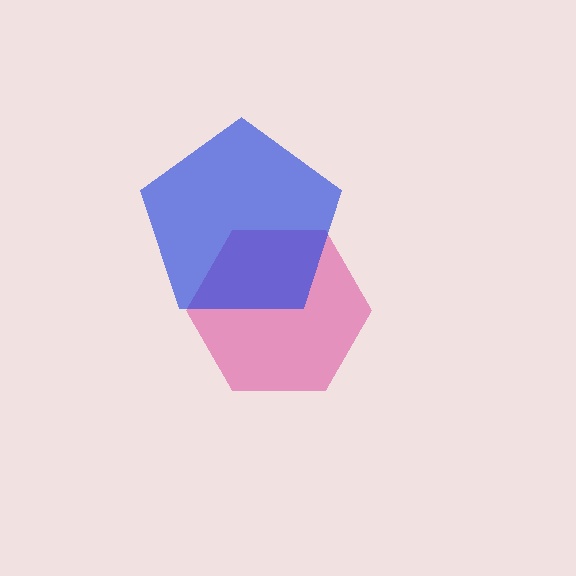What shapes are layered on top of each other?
The layered shapes are: a magenta hexagon, a blue pentagon.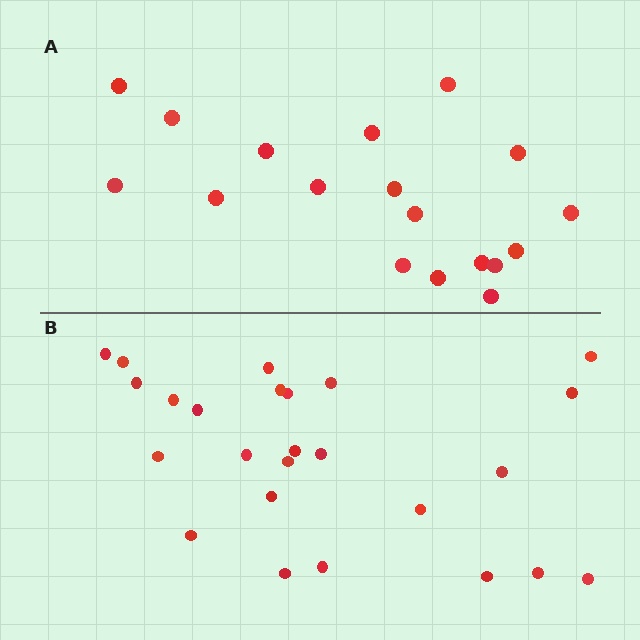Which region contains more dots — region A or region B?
Region B (the bottom region) has more dots.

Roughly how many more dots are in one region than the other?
Region B has roughly 8 or so more dots than region A.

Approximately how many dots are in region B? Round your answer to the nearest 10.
About 20 dots. (The exact count is 25, which rounds to 20.)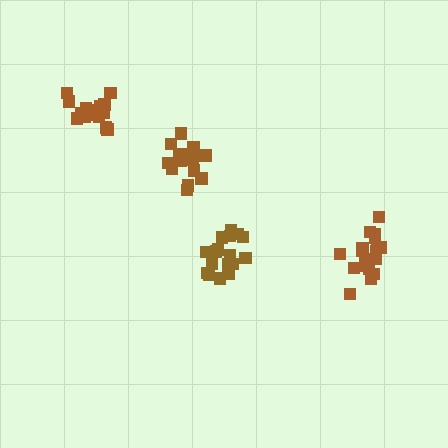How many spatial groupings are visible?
There are 4 spatial groupings.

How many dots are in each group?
Group 1: 18 dots, Group 2: 19 dots, Group 3: 19 dots, Group 4: 18 dots (74 total).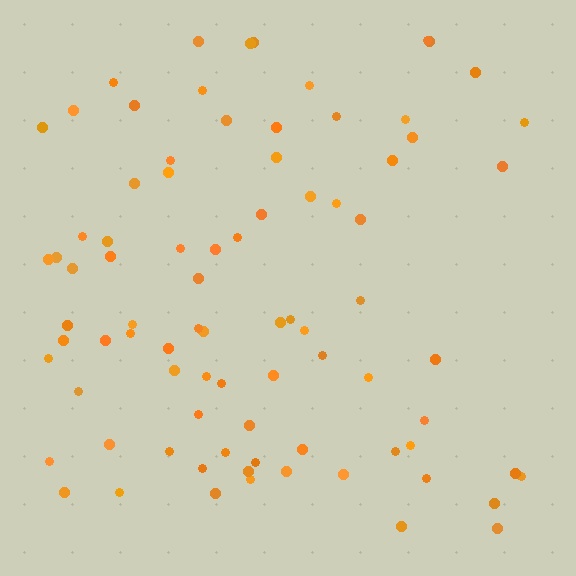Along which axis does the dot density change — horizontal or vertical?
Horizontal.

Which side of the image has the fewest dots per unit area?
The right.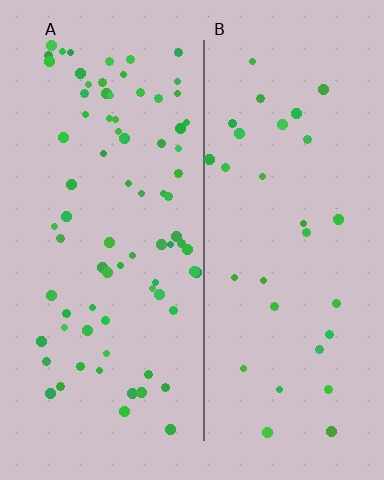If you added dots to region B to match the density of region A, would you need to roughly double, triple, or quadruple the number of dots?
Approximately triple.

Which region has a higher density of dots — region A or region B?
A (the left).